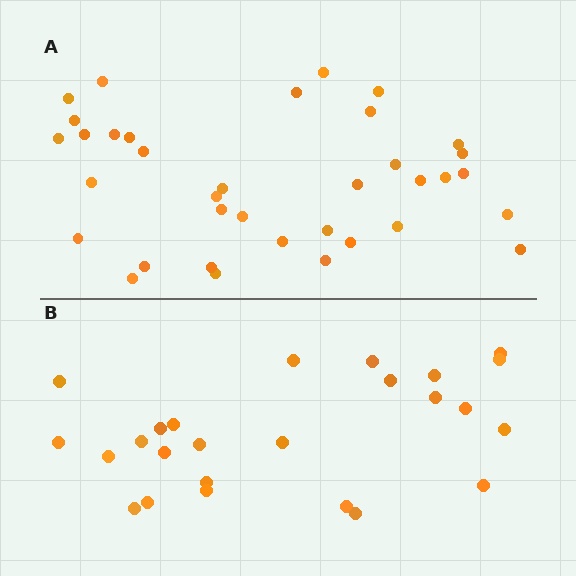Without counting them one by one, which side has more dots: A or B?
Region A (the top region) has more dots.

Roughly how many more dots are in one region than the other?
Region A has roughly 12 or so more dots than region B.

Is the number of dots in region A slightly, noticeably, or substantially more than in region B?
Region A has noticeably more, but not dramatically so. The ratio is roughly 1.4 to 1.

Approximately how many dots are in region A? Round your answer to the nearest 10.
About 40 dots. (The exact count is 36, which rounds to 40.)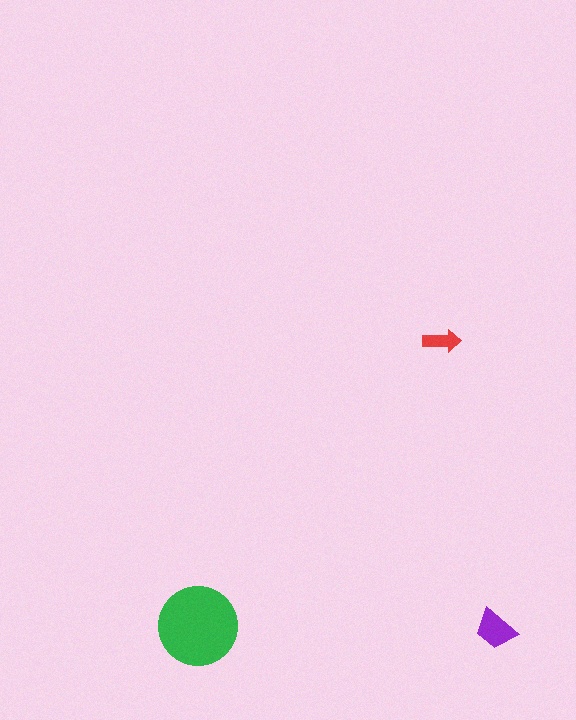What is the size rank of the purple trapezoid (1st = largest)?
2nd.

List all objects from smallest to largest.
The red arrow, the purple trapezoid, the green circle.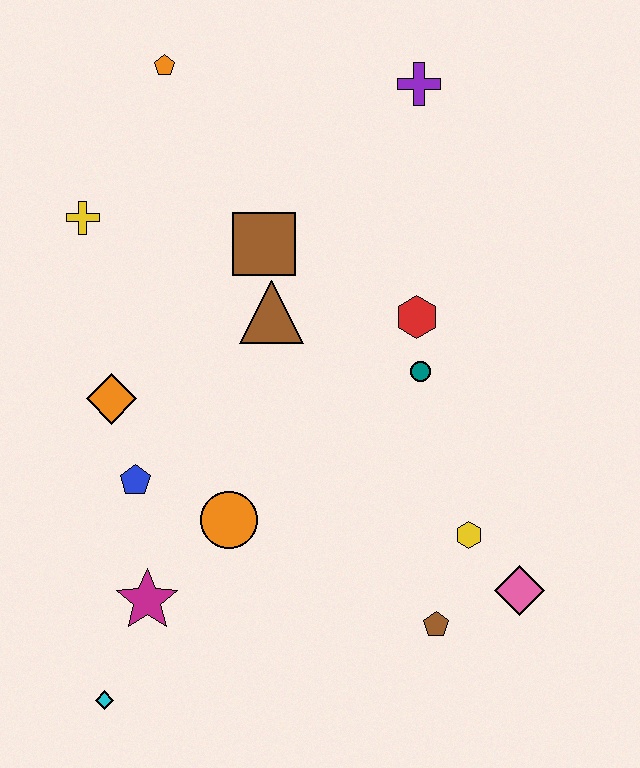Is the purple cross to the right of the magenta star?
Yes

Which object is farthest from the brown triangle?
The cyan diamond is farthest from the brown triangle.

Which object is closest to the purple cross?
The brown square is closest to the purple cross.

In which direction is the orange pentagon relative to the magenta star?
The orange pentagon is above the magenta star.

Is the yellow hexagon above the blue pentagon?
No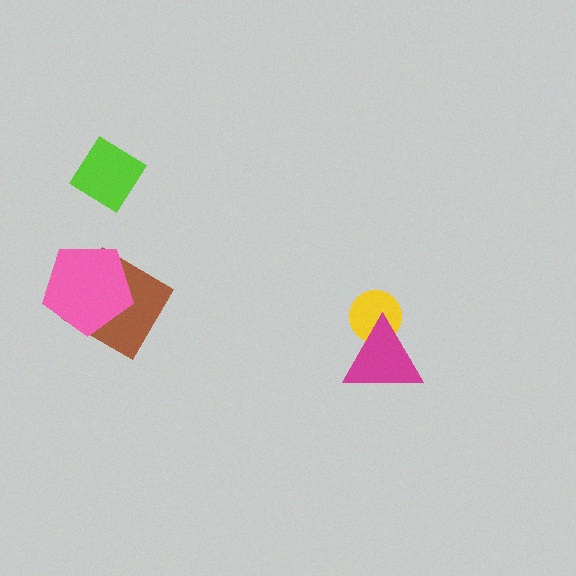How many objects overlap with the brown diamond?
1 object overlaps with the brown diamond.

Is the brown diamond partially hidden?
Yes, it is partially covered by another shape.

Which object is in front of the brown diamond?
The pink pentagon is in front of the brown diamond.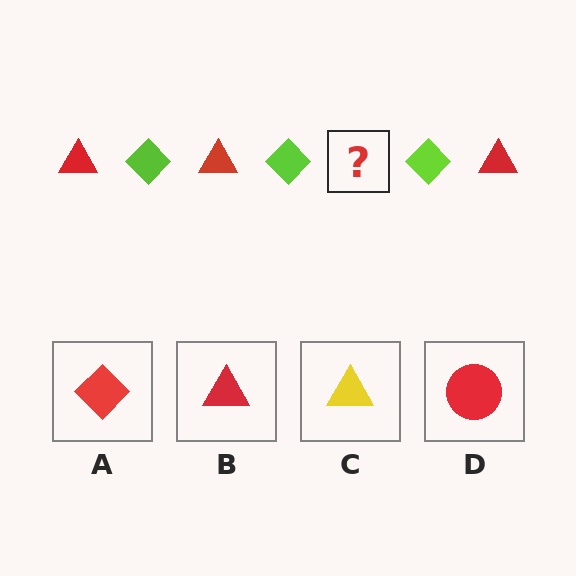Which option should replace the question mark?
Option B.